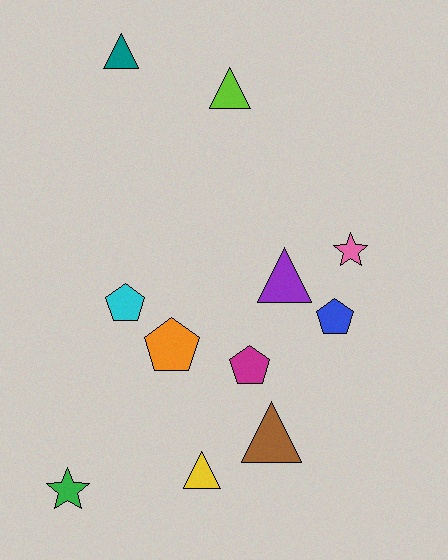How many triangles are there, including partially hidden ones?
There are 5 triangles.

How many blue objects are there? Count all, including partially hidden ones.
There is 1 blue object.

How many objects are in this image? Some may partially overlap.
There are 11 objects.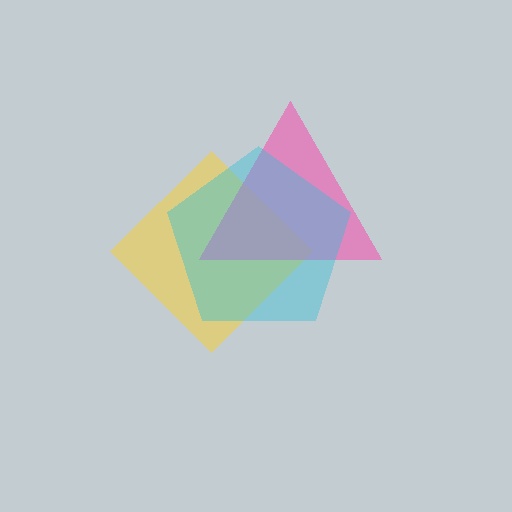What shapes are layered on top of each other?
The layered shapes are: a yellow diamond, a pink triangle, a cyan pentagon.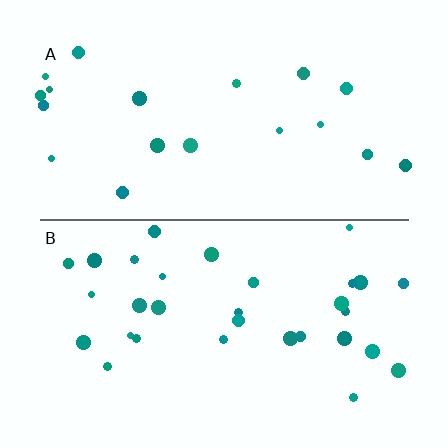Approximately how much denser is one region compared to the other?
Approximately 1.6× — region B over region A.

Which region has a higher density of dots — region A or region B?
B (the bottom).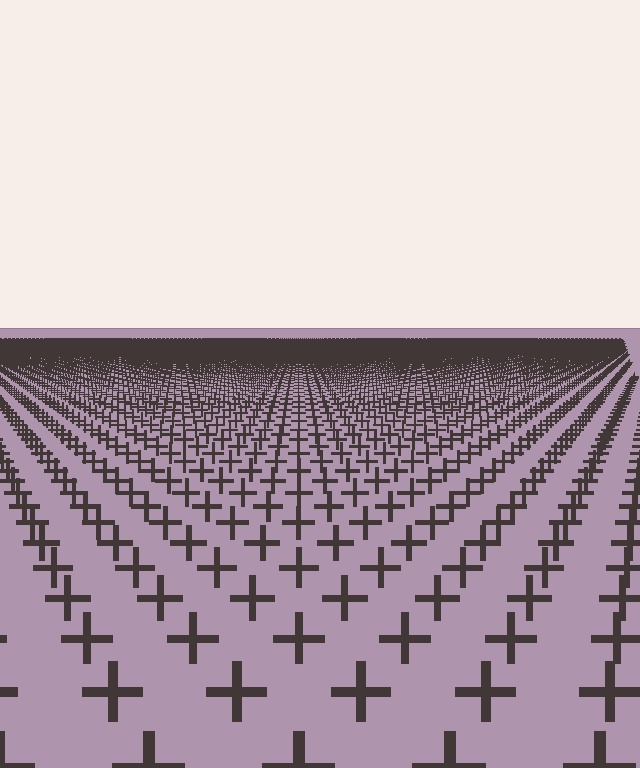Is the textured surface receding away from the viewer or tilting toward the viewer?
The surface is receding away from the viewer. Texture elements get smaller and denser toward the top.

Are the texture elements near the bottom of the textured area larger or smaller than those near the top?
Larger. Near the bottom, elements are closer to the viewer and appear at a bigger on-screen size.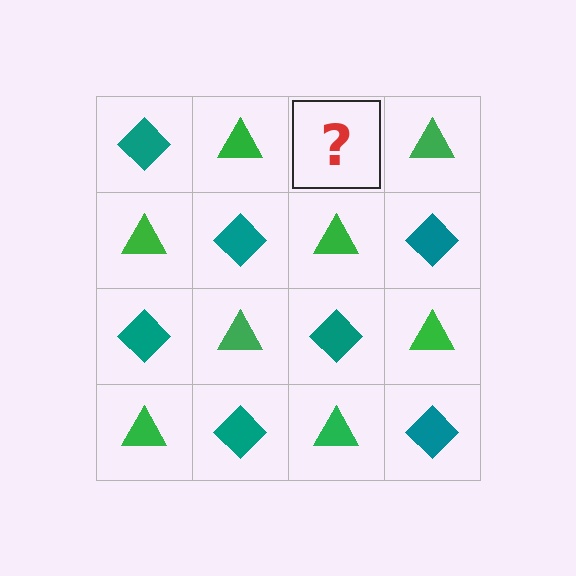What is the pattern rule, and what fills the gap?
The rule is that it alternates teal diamond and green triangle in a checkerboard pattern. The gap should be filled with a teal diamond.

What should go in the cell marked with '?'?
The missing cell should contain a teal diamond.